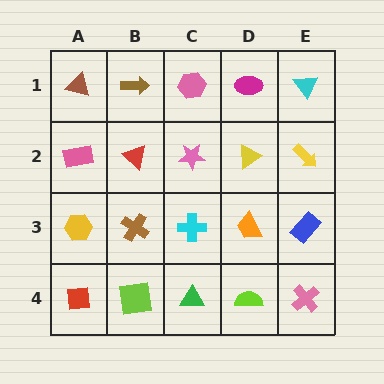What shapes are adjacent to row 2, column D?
A magenta ellipse (row 1, column D), an orange trapezoid (row 3, column D), a pink star (row 2, column C), a yellow arrow (row 2, column E).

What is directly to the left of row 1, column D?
A pink hexagon.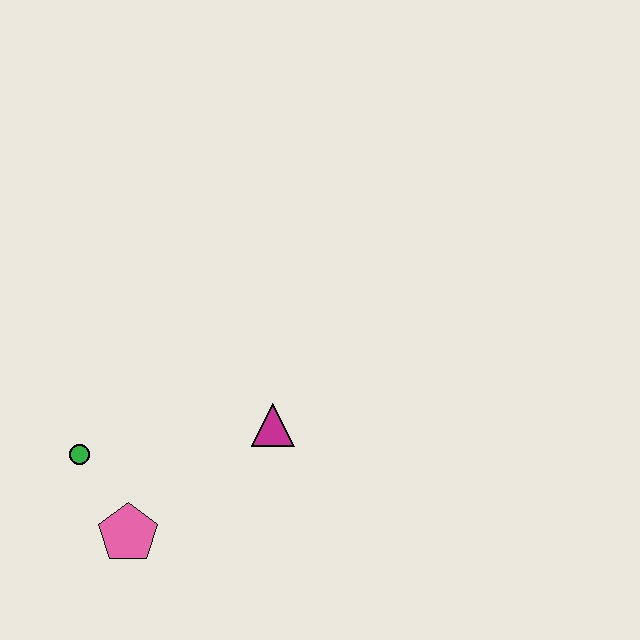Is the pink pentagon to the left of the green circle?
No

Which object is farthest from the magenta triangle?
The green circle is farthest from the magenta triangle.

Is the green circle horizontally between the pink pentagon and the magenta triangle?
No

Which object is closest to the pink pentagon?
The green circle is closest to the pink pentagon.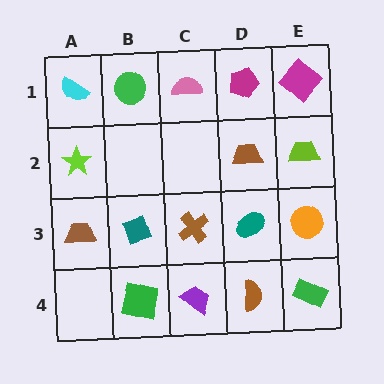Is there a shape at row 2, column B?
No, that cell is empty.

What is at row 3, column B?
A teal diamond.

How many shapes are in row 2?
3 shapes.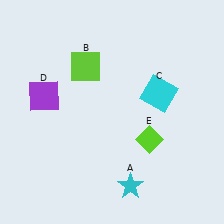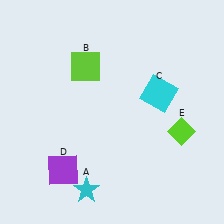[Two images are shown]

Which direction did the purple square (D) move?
The purple square (D) moved down.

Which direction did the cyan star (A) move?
The cyan star (A) moved left.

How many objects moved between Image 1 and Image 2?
3 objects moved between the two images.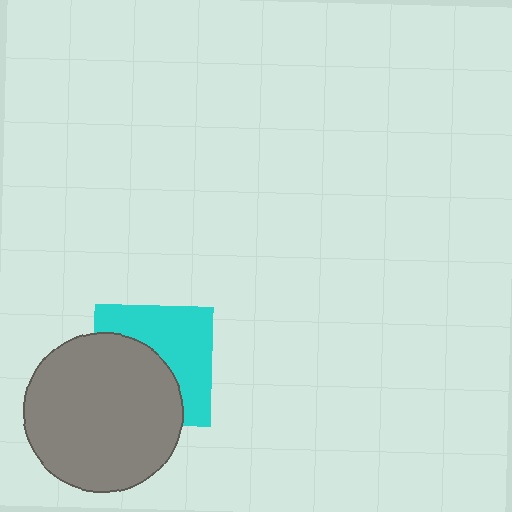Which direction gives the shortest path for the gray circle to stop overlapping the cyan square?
Moving toward the lower-left gives the shortest separation.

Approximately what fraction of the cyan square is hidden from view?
Roughly 49% of the cyan square is hidden behind the gray circle.